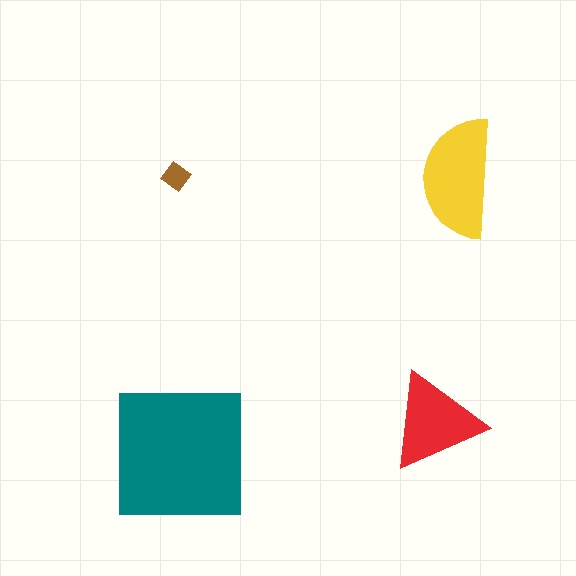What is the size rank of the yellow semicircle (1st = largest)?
2nd.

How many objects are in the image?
There are 4 objects in the image.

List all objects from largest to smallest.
The teal square, the yellow semicircle, the red triangle, the brown diamond.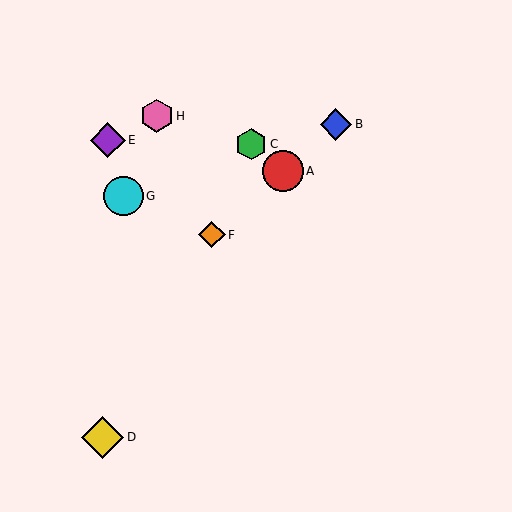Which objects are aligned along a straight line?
Objects A, B, F are aligned along a straight line.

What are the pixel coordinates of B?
Object B is at (336, 124).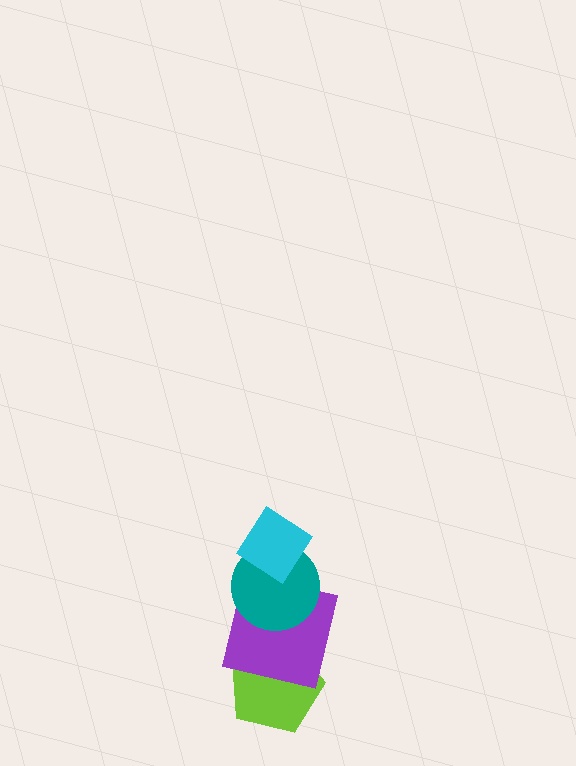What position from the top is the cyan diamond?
The cyan diamond is 1st from the top.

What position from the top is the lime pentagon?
The lime pentagon is 4th from the top.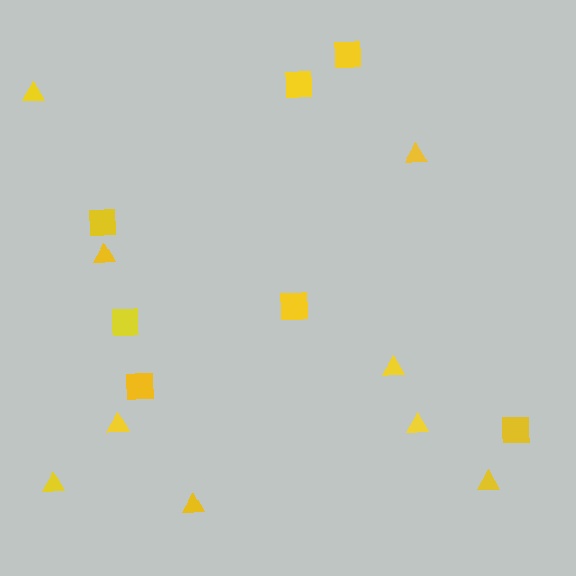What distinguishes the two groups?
There are 2 groups: one group of squares (7) and one group of triangles (9).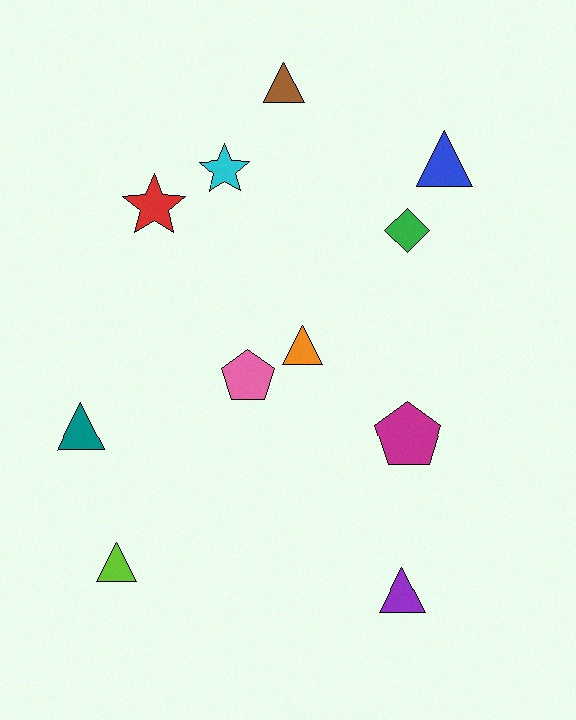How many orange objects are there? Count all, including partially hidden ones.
There is 1 orange object.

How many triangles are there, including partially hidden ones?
There are 6 triangles.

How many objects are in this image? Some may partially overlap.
There are 11 objects.